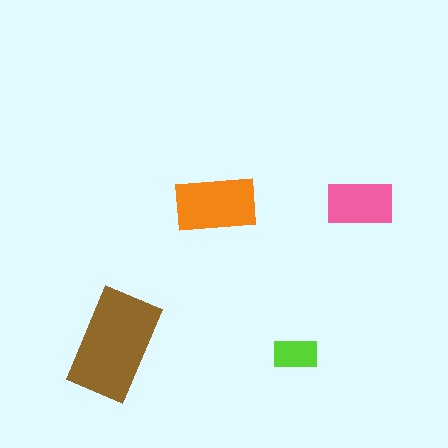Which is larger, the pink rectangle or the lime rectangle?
The pink one.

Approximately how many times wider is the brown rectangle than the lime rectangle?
About 2.5 times wider.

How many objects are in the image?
There are 4 objects in the image.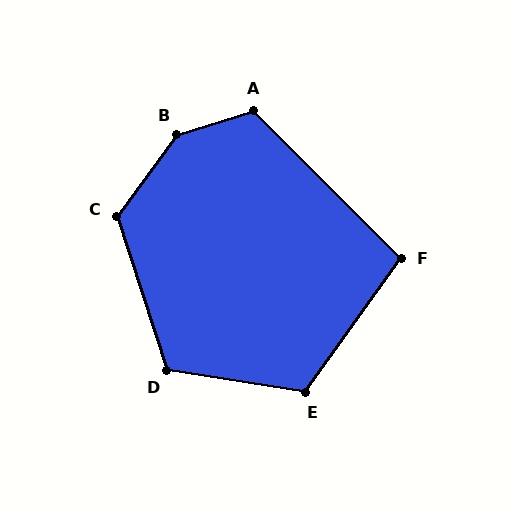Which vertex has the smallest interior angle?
F, at approximately 99 degrees.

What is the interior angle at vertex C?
Approximately 126 degrees (obtuse).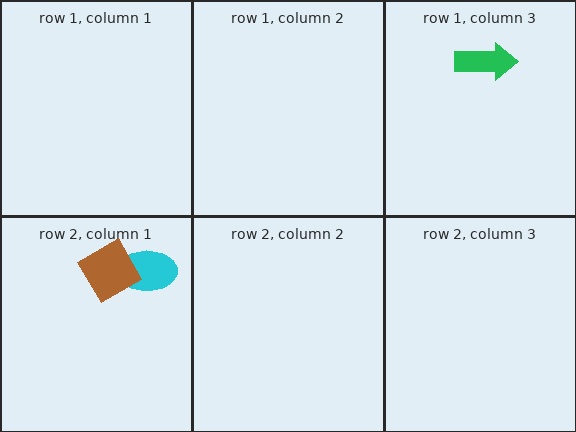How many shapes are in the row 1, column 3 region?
1.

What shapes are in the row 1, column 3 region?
The green arrow.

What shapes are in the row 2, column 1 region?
The cyan ellipse, the brown diamond.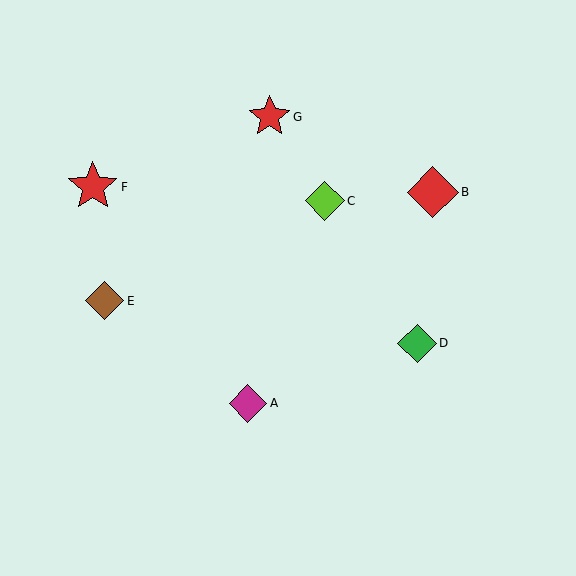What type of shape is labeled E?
Shape E is a brown diamond.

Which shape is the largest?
The red diamond (labeled B) is the largest.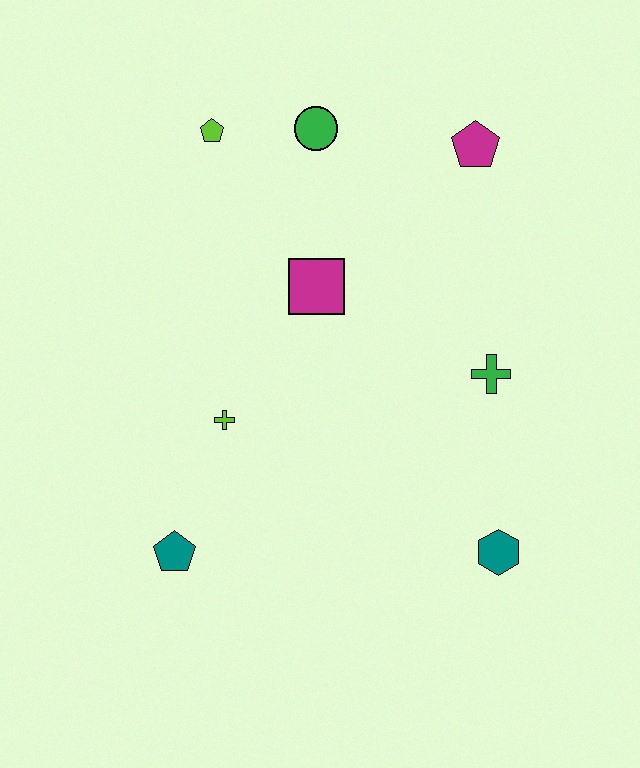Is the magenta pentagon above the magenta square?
Yes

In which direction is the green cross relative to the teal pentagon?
The green cross is to the right of the teal pentagon.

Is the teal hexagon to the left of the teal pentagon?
No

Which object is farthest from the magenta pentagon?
The teal pentagon is farthest from the magenta pentagon.